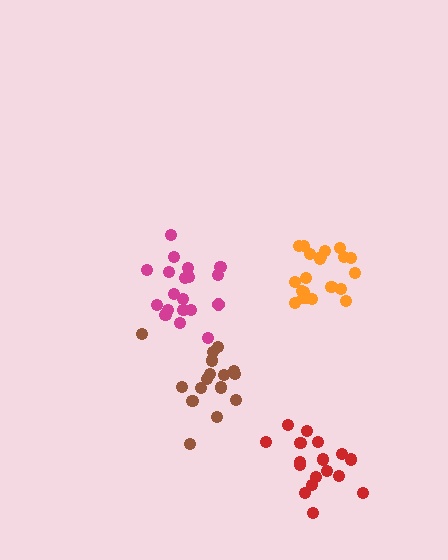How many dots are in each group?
Group 1: 16 dots, Group 2: 19 dots, Group 3: 17 dots, Group 4: 21 dots (73 total).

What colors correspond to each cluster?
The clusters are colored: brown, magenta, red, orange.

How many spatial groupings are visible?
There are 4 spatial groupings.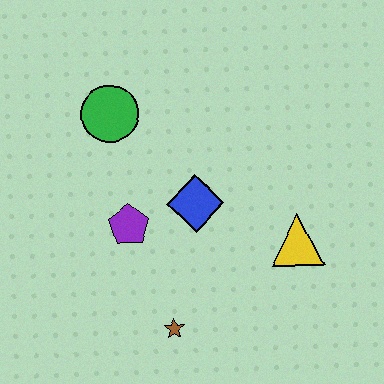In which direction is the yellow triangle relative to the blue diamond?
The yellow triangle is to the right of the blue diamond.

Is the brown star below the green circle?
Yes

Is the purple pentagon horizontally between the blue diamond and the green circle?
Yes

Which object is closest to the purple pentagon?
The blue diamond is closest to the purple pentagon.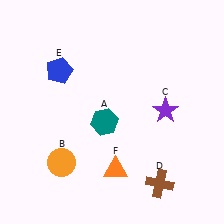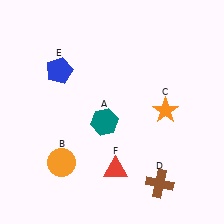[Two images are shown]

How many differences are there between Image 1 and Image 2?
There are 2 differences between the two images.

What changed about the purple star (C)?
In Image 1, C is purple. In Image 2, it changed to orange.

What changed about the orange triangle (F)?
In Image 1, F is orange. In Image 2, it changed to red.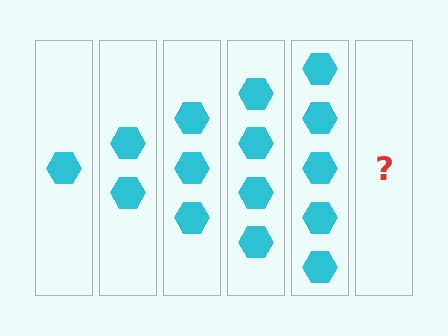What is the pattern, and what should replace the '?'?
The pattern is that each step adds one more hexagon. The '?' should be 6 hexagons.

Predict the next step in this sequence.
The next step is 6 hexagons.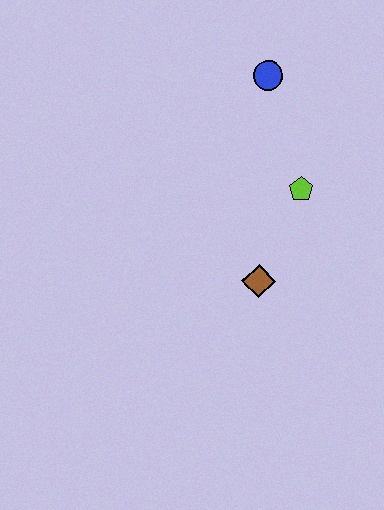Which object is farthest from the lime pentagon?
The blue circle is farthest from the lime pentagon.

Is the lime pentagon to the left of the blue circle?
No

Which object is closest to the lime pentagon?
The brown diamond is closest to the lime pentagon.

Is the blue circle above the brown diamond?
Yes